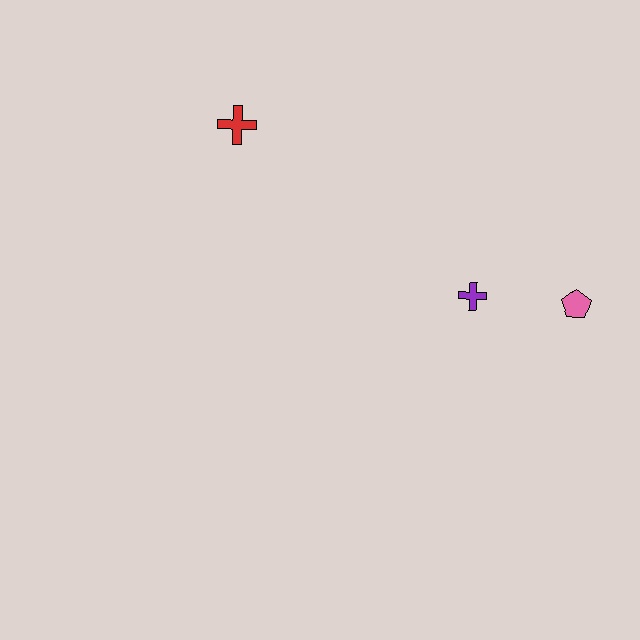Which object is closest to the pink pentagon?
The purple cross is closest to the pink pentagon.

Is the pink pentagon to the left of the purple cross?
No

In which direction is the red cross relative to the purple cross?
The red cross is to the left of the purple cross.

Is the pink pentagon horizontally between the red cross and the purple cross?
No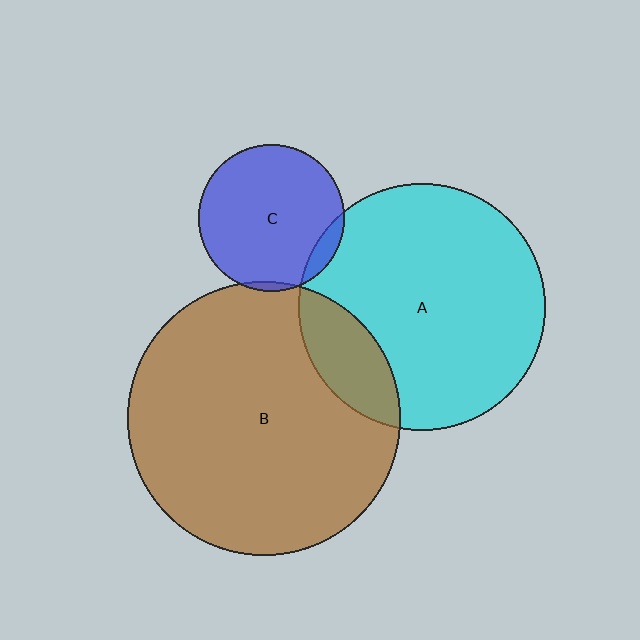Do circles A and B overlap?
Yes.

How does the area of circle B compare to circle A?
Approximately 1.2 times.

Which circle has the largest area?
Circle B (brown).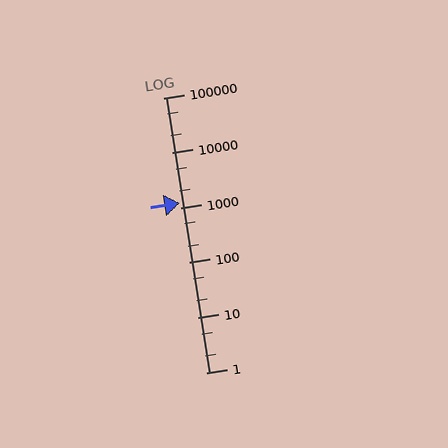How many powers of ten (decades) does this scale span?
The scale spans 5 decades, from 1 to 100000.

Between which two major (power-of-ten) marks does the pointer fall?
The pointer is between 1000 and 10000.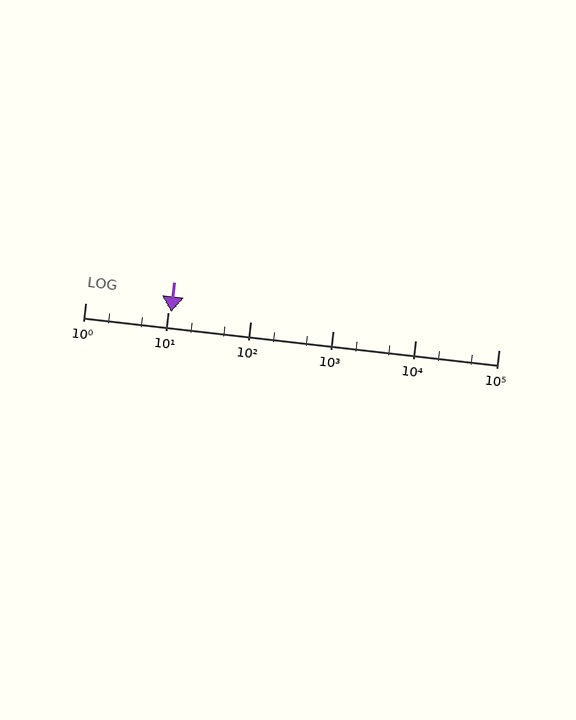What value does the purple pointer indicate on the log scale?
The pointer indicates approximately 11.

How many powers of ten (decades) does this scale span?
The scale spans 5 decades, from 1 to 100000.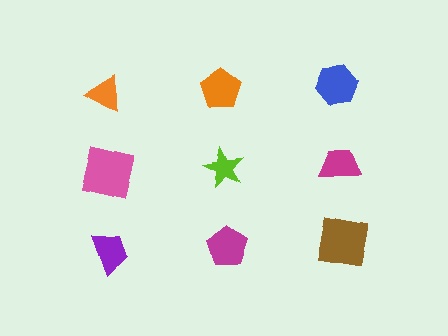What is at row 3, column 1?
A purple trapezoid.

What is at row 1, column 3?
A blue hexagon.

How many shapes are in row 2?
3 shapes.